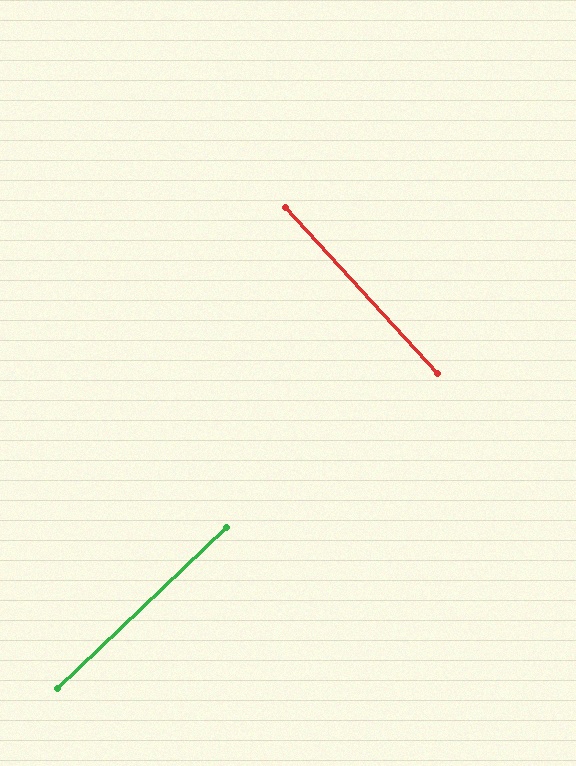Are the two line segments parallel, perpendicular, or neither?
Perpendicular — they meet at approximately 89°.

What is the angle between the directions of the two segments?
Approximately 89 degrees.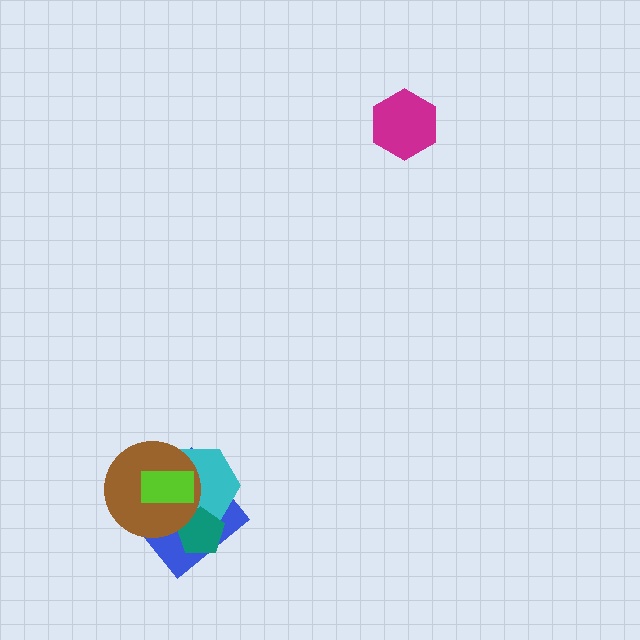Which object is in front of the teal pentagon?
The brown circle is in front of the teal pentagon.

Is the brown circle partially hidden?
Yes, it is partially covered by another shape.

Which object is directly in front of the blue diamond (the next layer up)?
The cyan hexagon is directly in front of the blue diamond.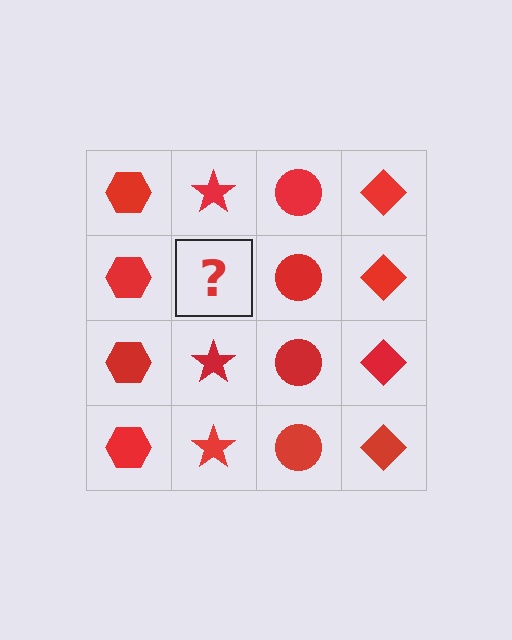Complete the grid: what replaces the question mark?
The question mark should be replaced with a red star.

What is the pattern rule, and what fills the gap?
The rule is that each column has a consistent shape. The gap should be filled with a red star.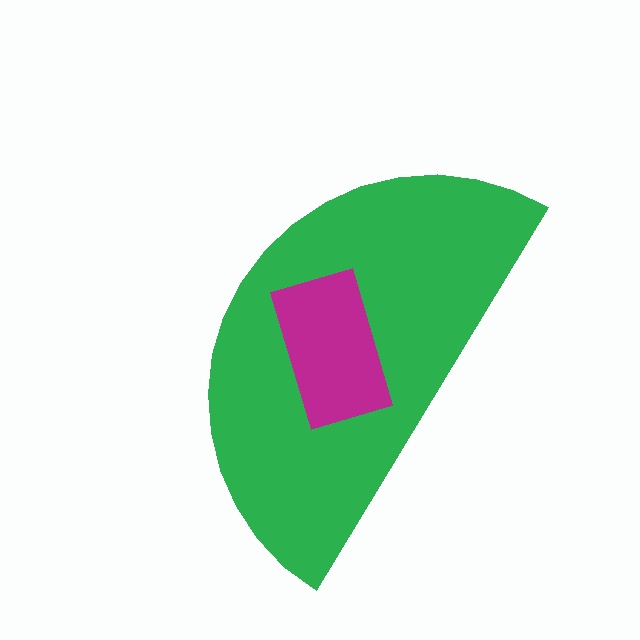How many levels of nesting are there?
2.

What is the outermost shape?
The green semicircle.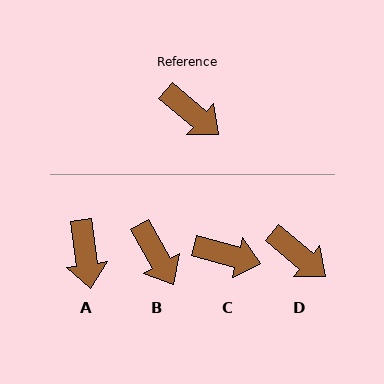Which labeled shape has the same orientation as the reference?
D.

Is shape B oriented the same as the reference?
No, it is off by about 21 degrees.